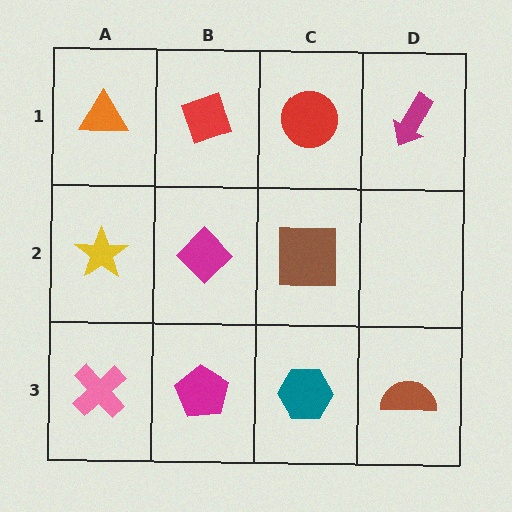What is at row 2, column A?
A yellow star.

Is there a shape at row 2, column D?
No, that cell is empty.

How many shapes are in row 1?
4 shapes.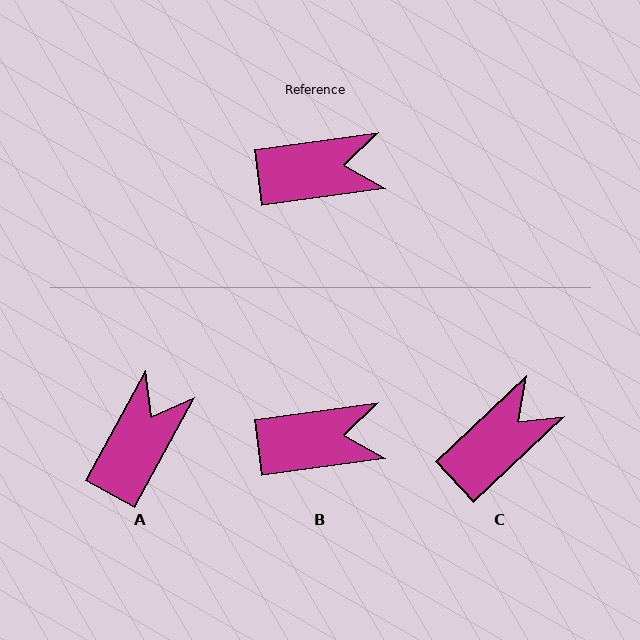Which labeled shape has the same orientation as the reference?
B.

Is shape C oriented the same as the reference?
No, it is off by about 36 degrees.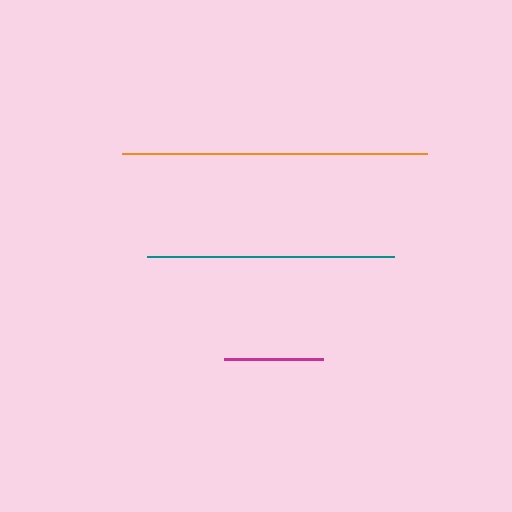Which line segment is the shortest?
The magenta line is the shortest at approximately 99 pixels.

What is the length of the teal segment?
The teal segment is approximately 247 pixels long.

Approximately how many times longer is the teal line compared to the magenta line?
The teal line is approximately 2.5 times the length of the magenta line.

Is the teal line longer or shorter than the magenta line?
The teal line is longer than the magenta line.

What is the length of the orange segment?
The orange segment is approximately 305 pixels long.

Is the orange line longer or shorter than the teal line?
The orange line is longer than the teal line.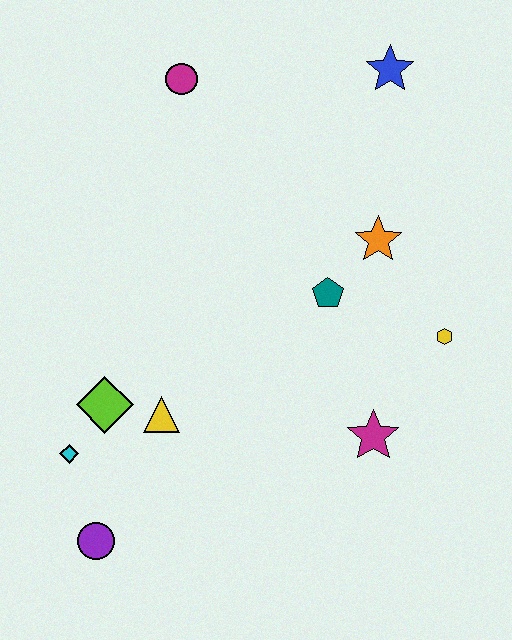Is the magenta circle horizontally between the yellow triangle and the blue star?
Yes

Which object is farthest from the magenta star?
The magenta circle is farthest from the magenta star.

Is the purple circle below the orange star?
Yes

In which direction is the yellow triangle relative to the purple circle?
The yellow triangle is above the purple circle.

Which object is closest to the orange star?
The teal pentagon is closest to the orange star.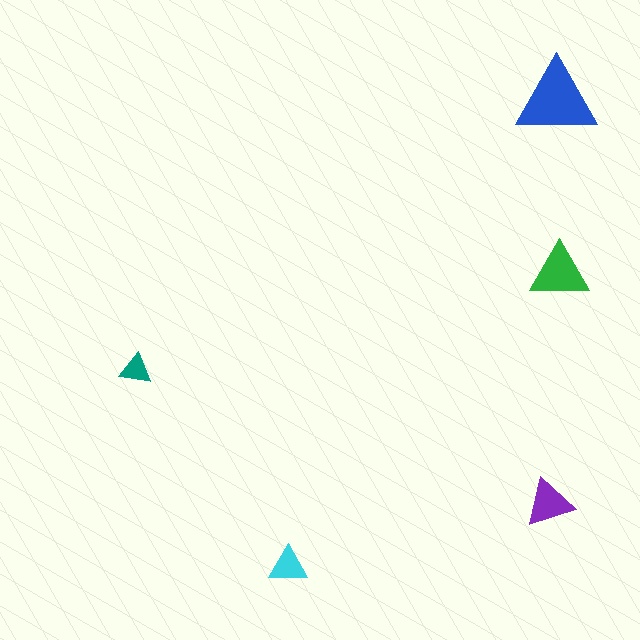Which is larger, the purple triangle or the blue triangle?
The blue one.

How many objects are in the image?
There are 5 objects in the image.